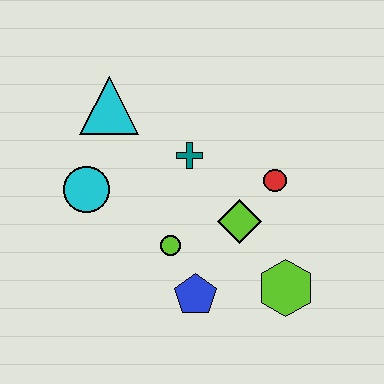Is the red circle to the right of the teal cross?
Yes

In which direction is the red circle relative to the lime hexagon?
The red circle is above the lime hexagon.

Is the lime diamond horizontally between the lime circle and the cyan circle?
No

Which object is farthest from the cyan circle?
The lime hexagon is farthest from the cyan circle.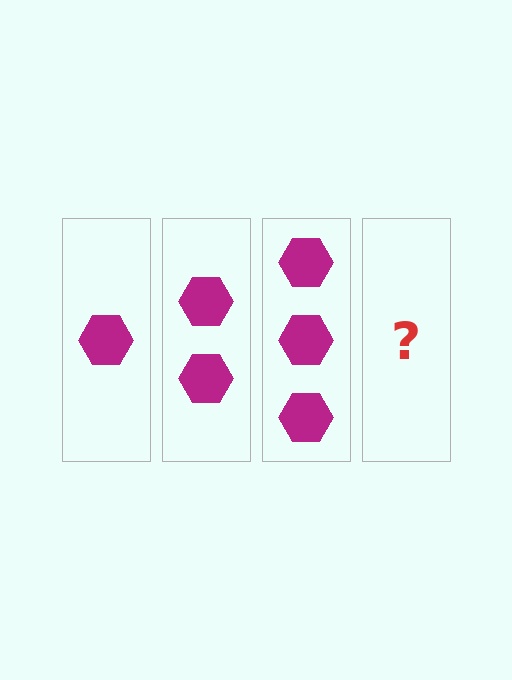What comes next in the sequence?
The next element should be 4 hexagons.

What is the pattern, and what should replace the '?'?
The pattern is that each step adds one more hexagon. The '?' should be 4 hexagons.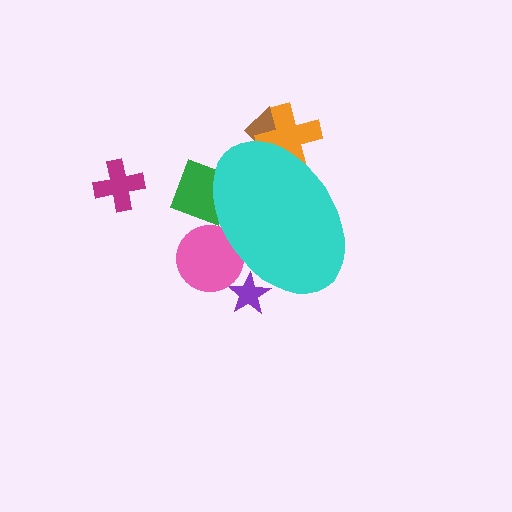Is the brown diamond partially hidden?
Yes, the brown diamond is partially hidden behind the cyan ellipse.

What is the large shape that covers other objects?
A cyan ellipse.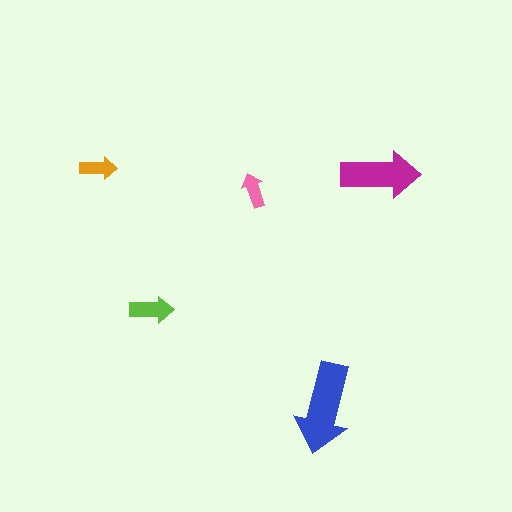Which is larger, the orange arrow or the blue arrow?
The blue one.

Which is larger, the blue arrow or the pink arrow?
The blue one.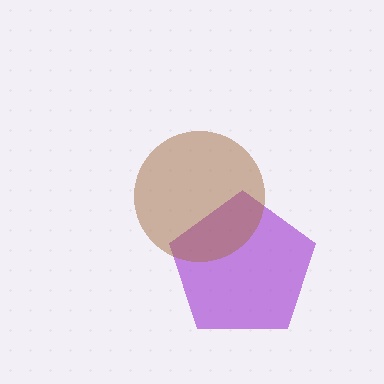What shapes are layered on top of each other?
The layered shapes are: a purple pentagon, a brown circle.